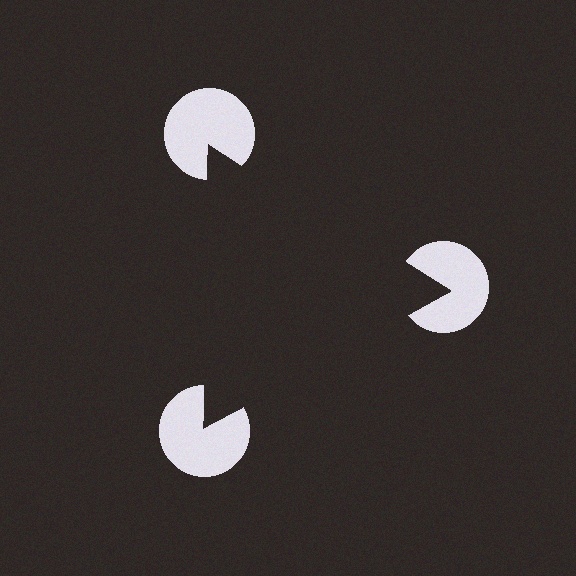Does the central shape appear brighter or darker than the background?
It typically appears slightly darker than the background, even though no actual brightness change is drawn.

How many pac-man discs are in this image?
There are 3 — one at each vertex of the illusory triangle.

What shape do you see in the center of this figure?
An illusory triangle — its edges are inferred from the aligned wedge cuts in the pac-man discs, not physically drawn.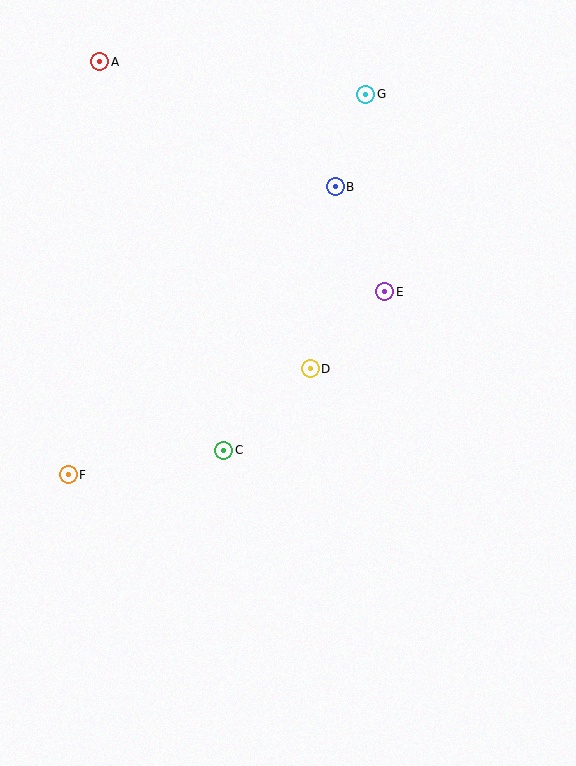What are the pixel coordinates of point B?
Point B is at (335, 187).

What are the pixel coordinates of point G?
Point G is at (366, 94).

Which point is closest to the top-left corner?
Point A is closest to the top-left corner.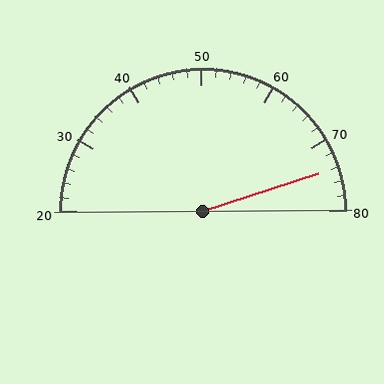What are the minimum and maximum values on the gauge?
The gauge ranges from 20 to 80.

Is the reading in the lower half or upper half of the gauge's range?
The reading is in the upper half of the range (20 to 80).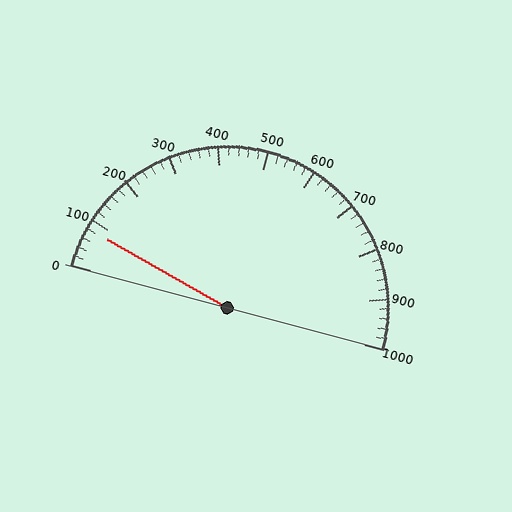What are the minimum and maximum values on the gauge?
The gauge ranges from 0 to 1000.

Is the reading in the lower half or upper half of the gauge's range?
The reading is in the lower half of the range (0 to 1000).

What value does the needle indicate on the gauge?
The needle indicates approximately 80.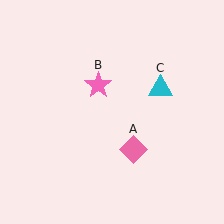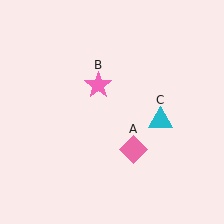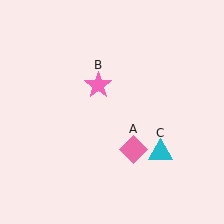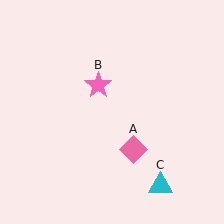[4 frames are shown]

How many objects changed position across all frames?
1 object changed position: cyan triangle (object C).